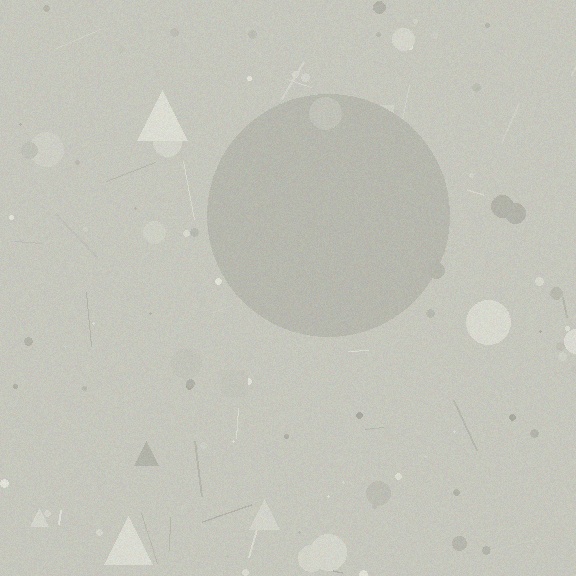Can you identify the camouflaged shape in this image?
The camouflaged shape is a circle.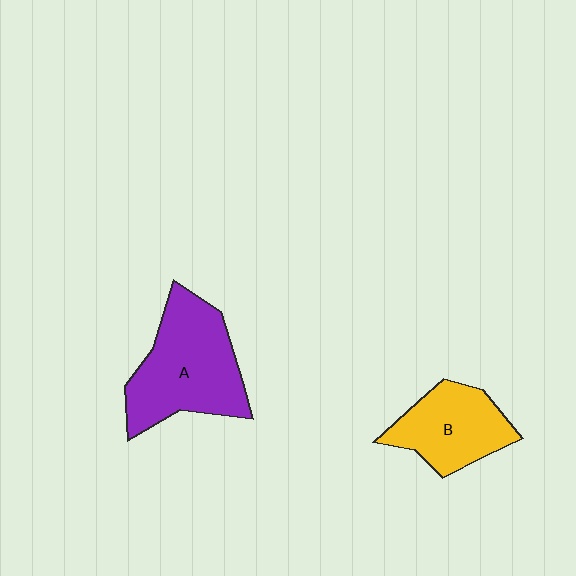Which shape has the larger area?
Shape A (purple).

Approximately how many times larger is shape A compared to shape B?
Approximately 1.5 times.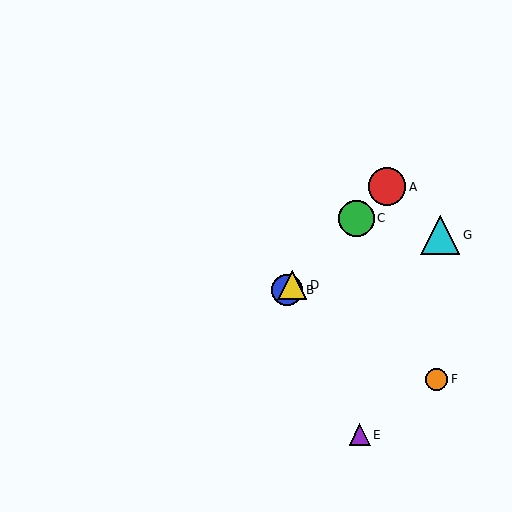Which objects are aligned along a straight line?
Objects A, B, C, D are aligned along a straight line.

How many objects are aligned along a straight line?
4 objects (A, B, C, D) are aligned along a straight line.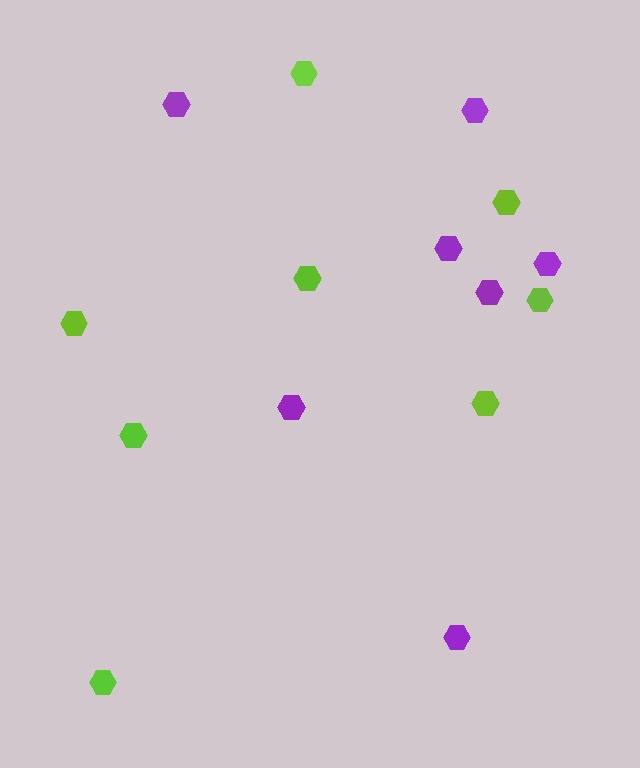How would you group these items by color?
There are 2 groups: one group of lime hexagons (8) and one group of purple hexagons (7).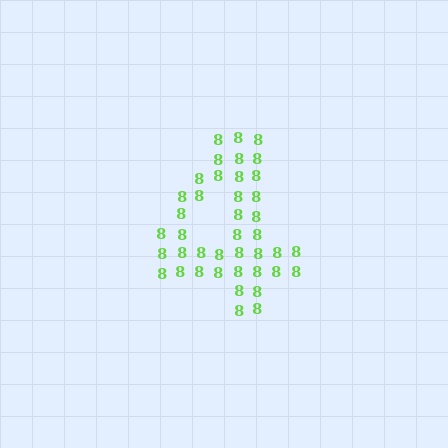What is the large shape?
The large shape is the digit 4.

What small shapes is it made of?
It is made of small digit 8's.